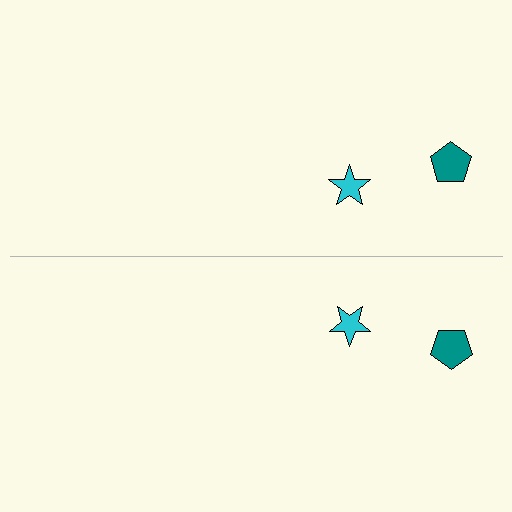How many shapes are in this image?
There are 4 shapes in this image.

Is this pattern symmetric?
Yes, this pattern has bilateral (reflection) symmetry.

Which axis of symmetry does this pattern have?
The pattern has a horizontal axis of symmetry running through the center of the image.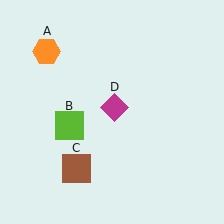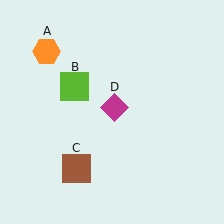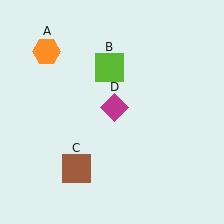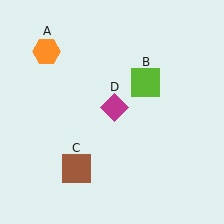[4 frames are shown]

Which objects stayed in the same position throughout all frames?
Orange hexagon (object A) and brown square (object C) and magenta diamond (object D) remained stationary.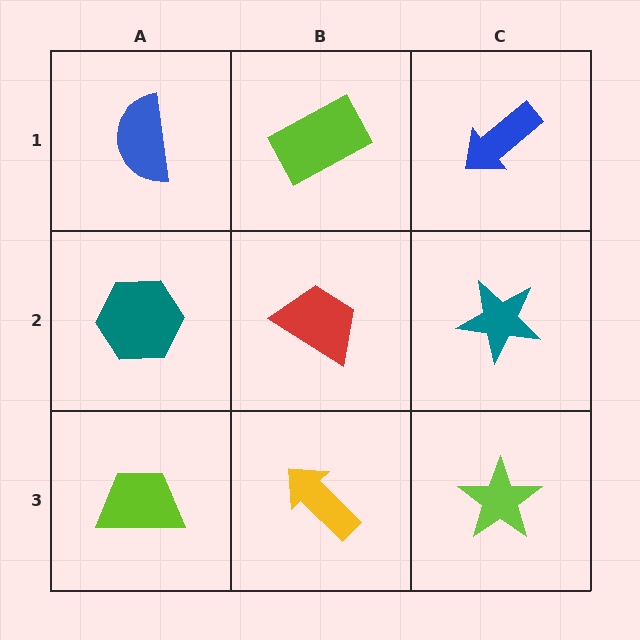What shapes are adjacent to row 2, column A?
A blue semicircle (row 1, column A), a lime trapezoid (row 3, column A), a red trapezoid (row 2, column B).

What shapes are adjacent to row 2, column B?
A lime rectangle (row 1, column B), a yellow arrow (row 3, column B), a teal hexagon (row 2, column A), a teal star (row 2, column C).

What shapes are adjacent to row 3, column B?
A red trapezoid (row 2, column B), a lime trapezoid (row 3, column A), a lime star (row 3, column C).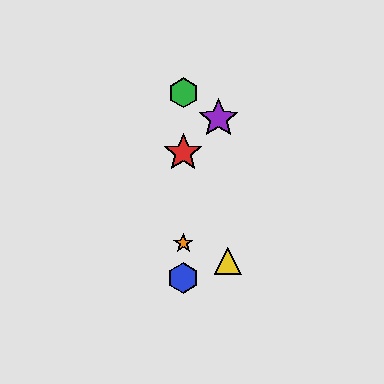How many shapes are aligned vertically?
4 shapes (the red star, the blue hexagon, the green hexagon, the orange star) are aligned vertically.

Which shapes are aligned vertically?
The red star, the blue hexagon, the green hexagon, the orange star are aligned vertically.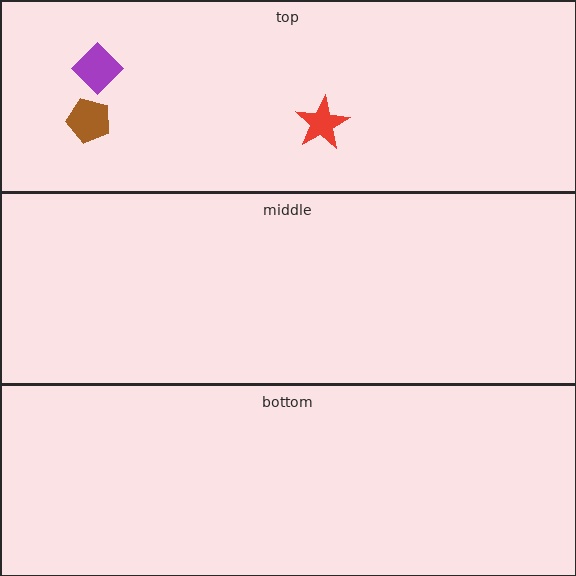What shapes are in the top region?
The purple diamond, the red star, the brown pentagon.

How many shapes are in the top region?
3.